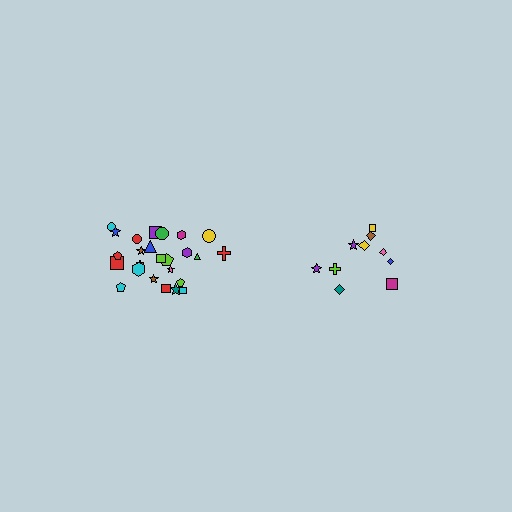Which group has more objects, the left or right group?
The left group.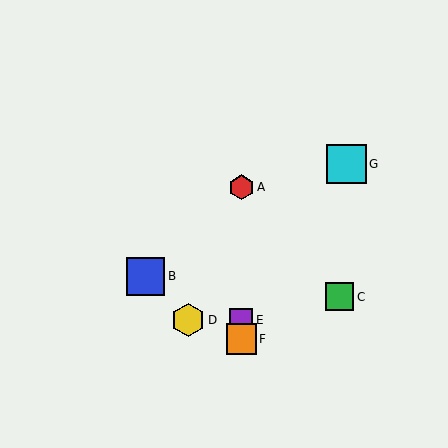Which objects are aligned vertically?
Objects A, E, F are aligned vertically.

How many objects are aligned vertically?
3 objects (A, E, F) are aligned vertically.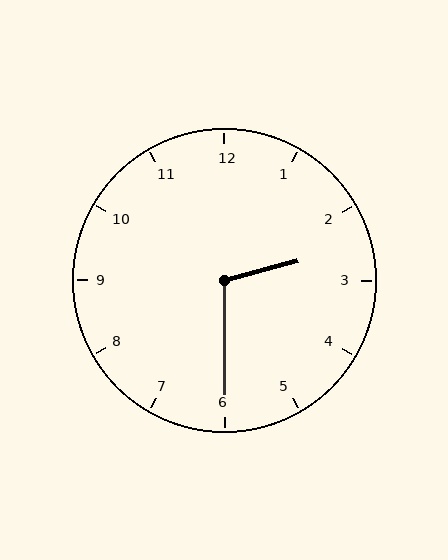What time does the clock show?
2:30.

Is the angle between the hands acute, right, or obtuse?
It is obtuse.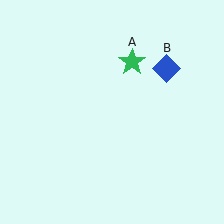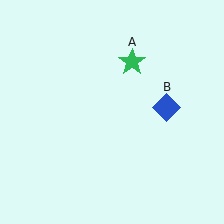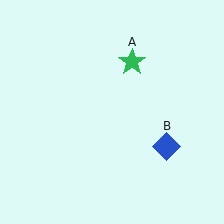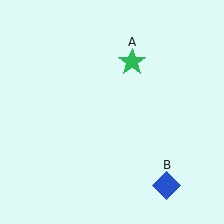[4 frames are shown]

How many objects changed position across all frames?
1 object changed position: blue diamond (object B).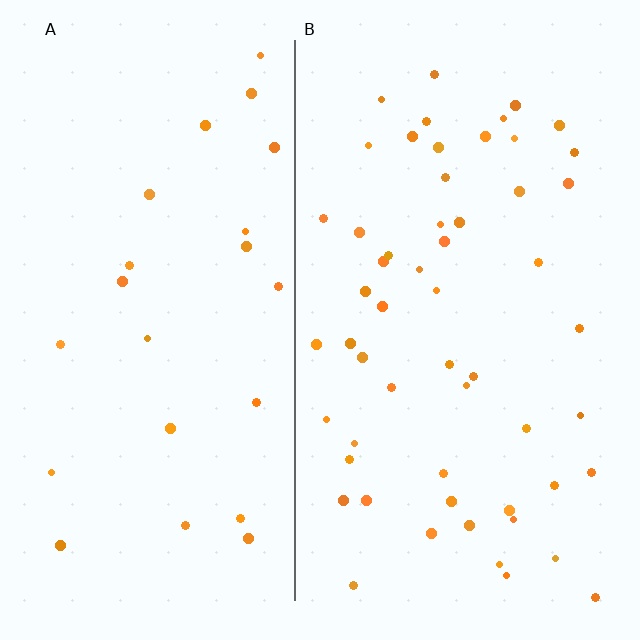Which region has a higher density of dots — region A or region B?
B (the right).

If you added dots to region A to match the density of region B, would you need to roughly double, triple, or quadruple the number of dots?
Approximately double.